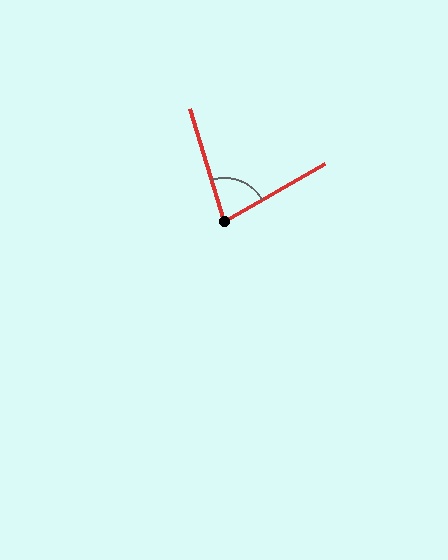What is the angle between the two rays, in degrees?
Approximately 77 degrees.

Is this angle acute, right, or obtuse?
It is acute.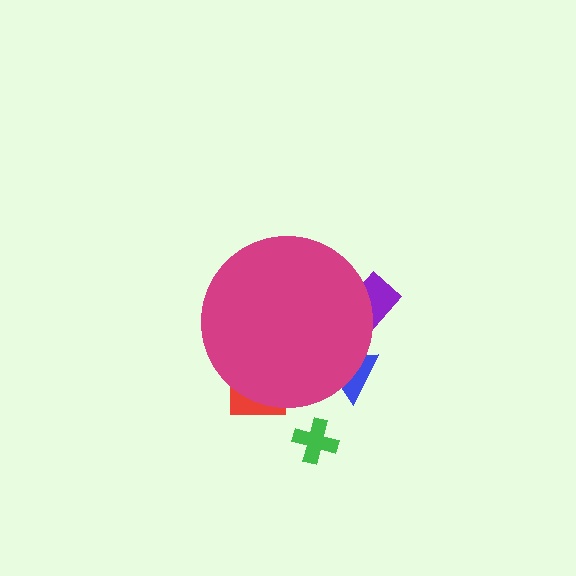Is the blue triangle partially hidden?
Yes, the blue triangle is partially hidden behind the magenta circle.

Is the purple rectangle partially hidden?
Yes, the purple rectangle is partially hidden behind the magenta circle.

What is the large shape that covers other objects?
A magenta circle.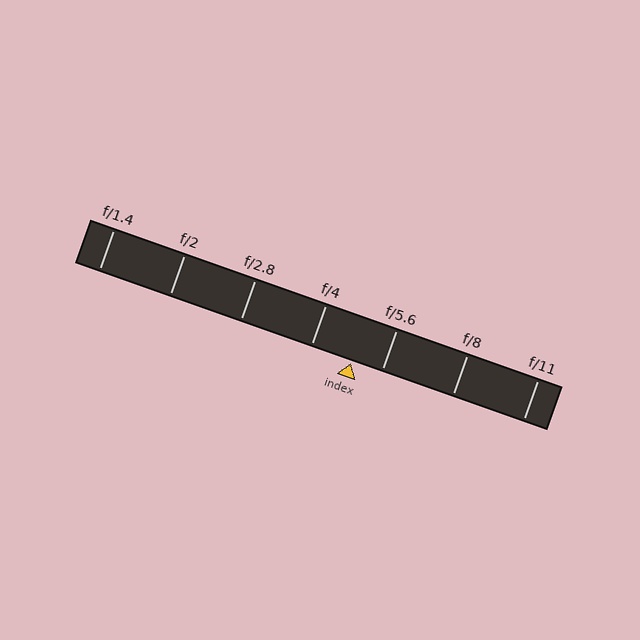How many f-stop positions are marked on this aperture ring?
There are 7 f-stop positions marked.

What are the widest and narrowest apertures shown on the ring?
The widest aperture shown is f/1.4 and the narrowest is f/11.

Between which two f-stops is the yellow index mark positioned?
The index mark is between f/4 and f/5.6.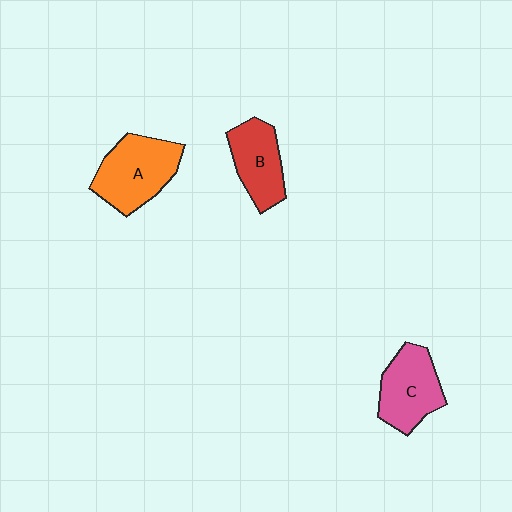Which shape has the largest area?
Shape A (orange).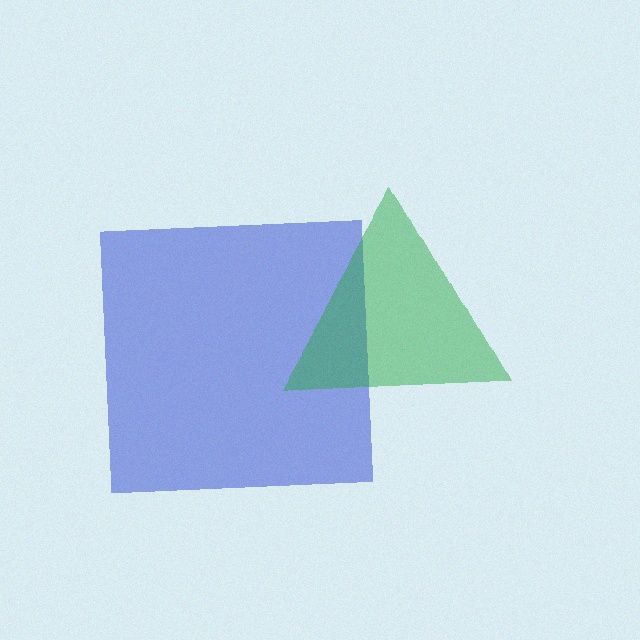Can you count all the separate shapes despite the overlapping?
Yes, there are 2 separate shapes.